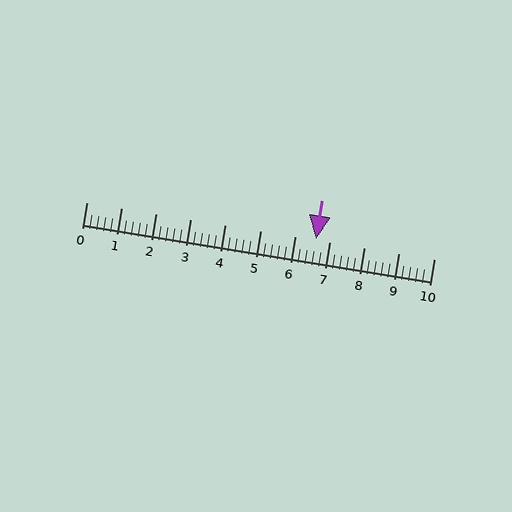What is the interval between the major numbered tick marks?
The major tick marks are spaced 1 units apart.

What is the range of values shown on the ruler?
The ruler shows values from 0 to 10.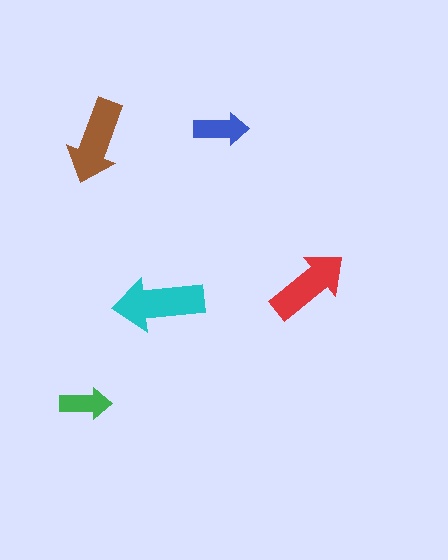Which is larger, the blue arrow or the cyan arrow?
The cyan one.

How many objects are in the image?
There are 5 objects in the image.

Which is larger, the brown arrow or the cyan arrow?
The cyan one.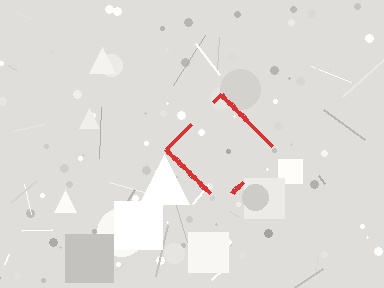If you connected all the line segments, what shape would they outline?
They would outline a diamond.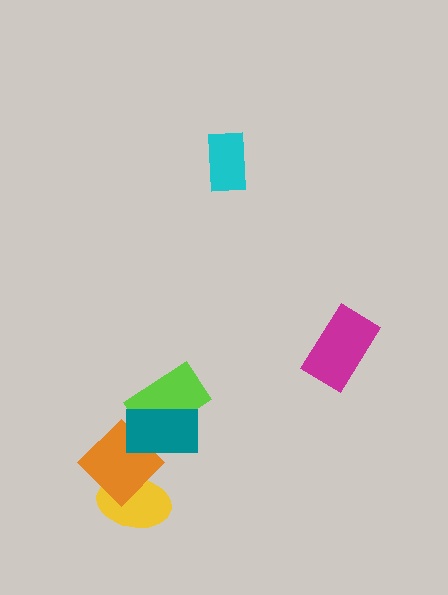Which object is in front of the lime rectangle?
The teal rectangle is in front of the lime rectangle.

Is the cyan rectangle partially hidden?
No, no other shape covers it.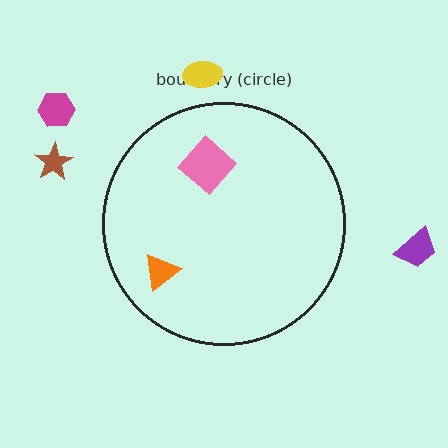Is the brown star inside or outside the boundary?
Outside.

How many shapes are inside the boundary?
2 inside, 4 outside.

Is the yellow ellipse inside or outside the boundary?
Outside.